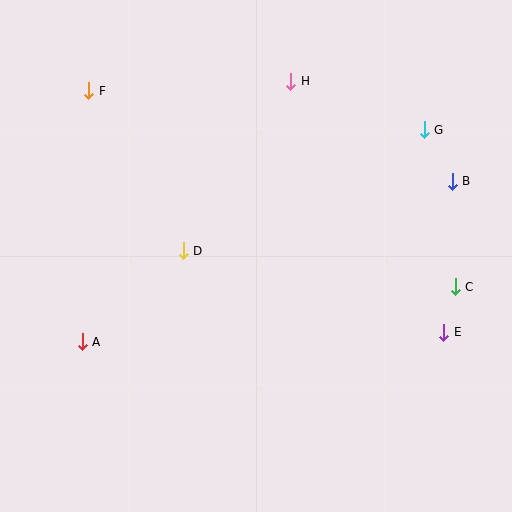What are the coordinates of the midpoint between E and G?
The midpoint between E and G is at (434, 231).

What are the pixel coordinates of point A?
Point A is at (82, 342).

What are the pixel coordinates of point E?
Point E is at (444, 332).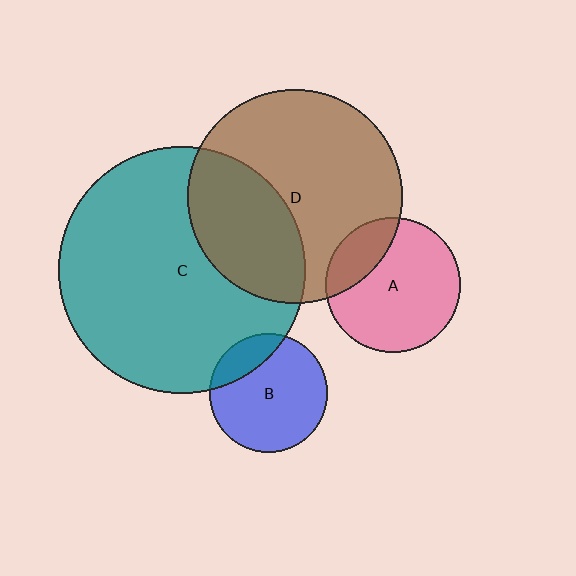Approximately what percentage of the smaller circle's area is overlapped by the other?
Approximately 20%.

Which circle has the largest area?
Circle C (teal).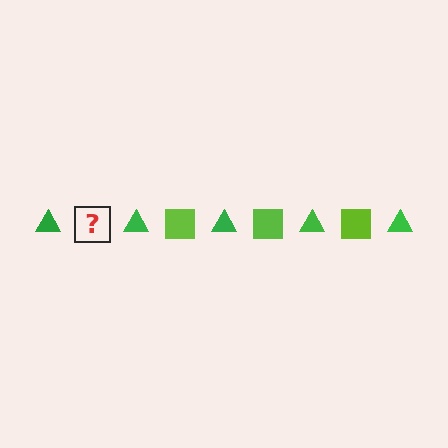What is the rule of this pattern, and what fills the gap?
The rule is that the pattern alternates between green triangle and lime square. The gap should be filled with a lime square.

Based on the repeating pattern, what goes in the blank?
The blank should be a lime square.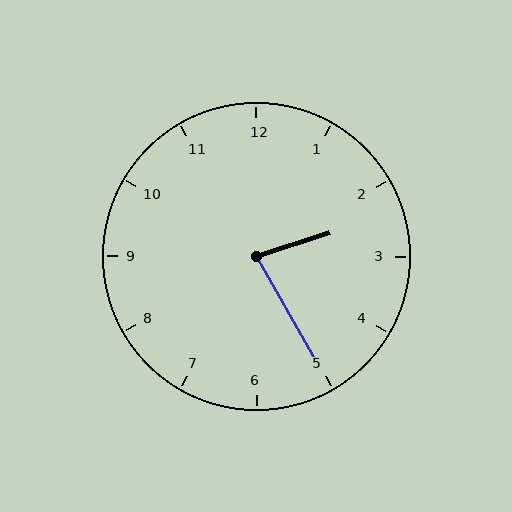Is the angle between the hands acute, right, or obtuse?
It is acute.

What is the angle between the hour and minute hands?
Approximately 78 degrees.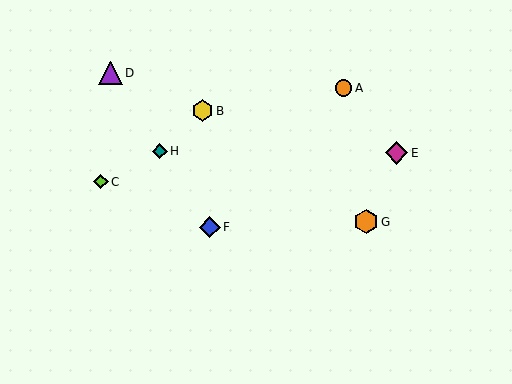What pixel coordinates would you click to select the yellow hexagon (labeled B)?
Click at (202, 111) to select the yellow hexagon B.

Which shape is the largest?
The orange hexagon (labeled G) is the largest.